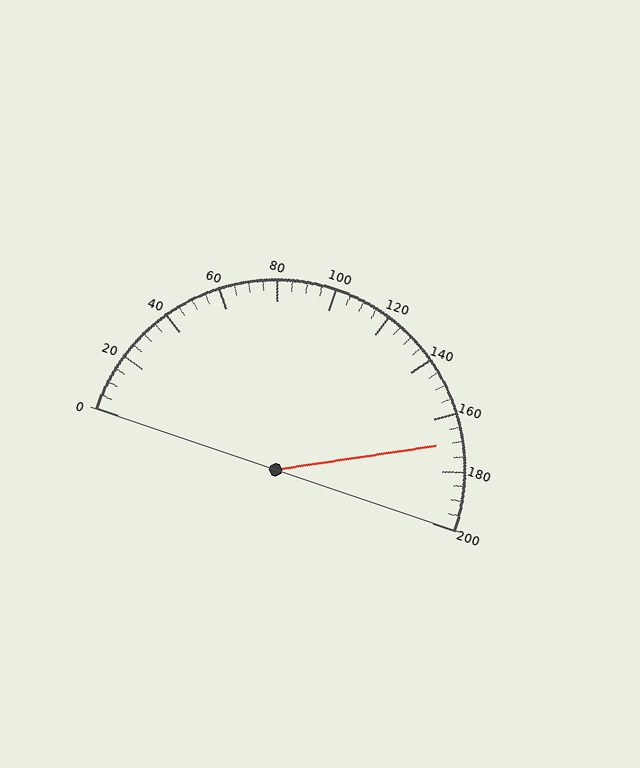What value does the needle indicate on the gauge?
The needle indicates approximately 170.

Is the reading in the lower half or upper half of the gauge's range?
The reading is in the upper half of the range (0 to 200).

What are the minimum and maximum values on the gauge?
The gauge ranges from 0 to 200.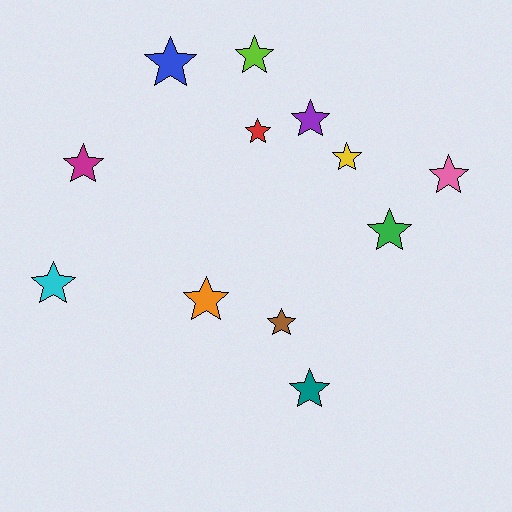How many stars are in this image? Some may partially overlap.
There are 12 stars.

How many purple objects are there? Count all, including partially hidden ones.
There is 1 purple object.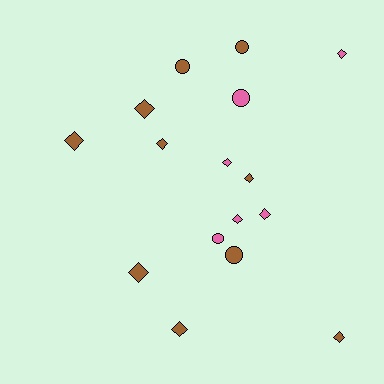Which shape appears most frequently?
Diamond, with 11 objects.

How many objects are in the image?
There are 16 objects.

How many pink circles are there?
There are 2 pink circles.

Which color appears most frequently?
Brown, with 10 objects.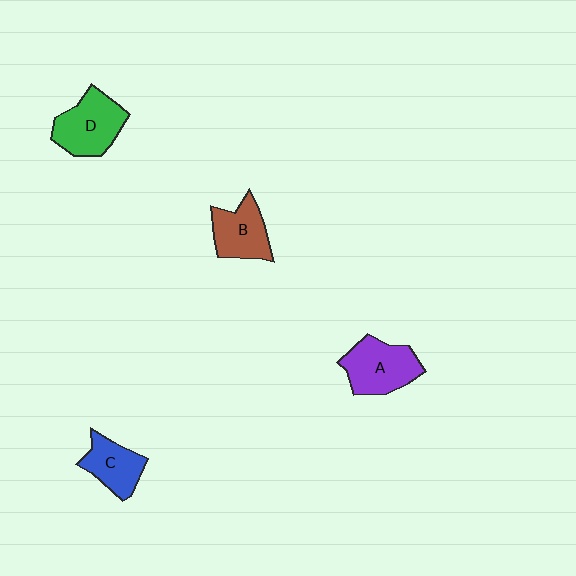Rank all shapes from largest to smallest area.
From largest to smallest: D (green), A (purple), B (brown), C (blue).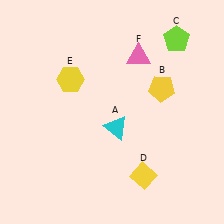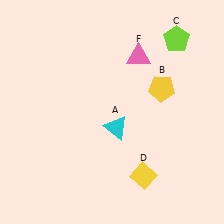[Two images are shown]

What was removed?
The yellow hexagon (E) was removed in Image 2.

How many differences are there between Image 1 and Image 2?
There is 1 difference between the two images.